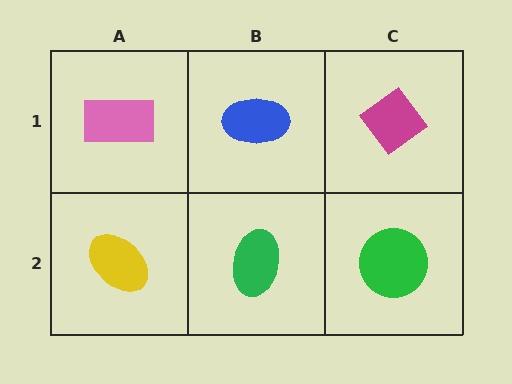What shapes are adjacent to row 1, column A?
A yellow ellipse (row 2, column A), a blue ellipse (row 1, column B).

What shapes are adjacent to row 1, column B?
A green ellipse (row 2, column B), a pink rectangle (row 1, column A), a magenta diamond (row 1, column C).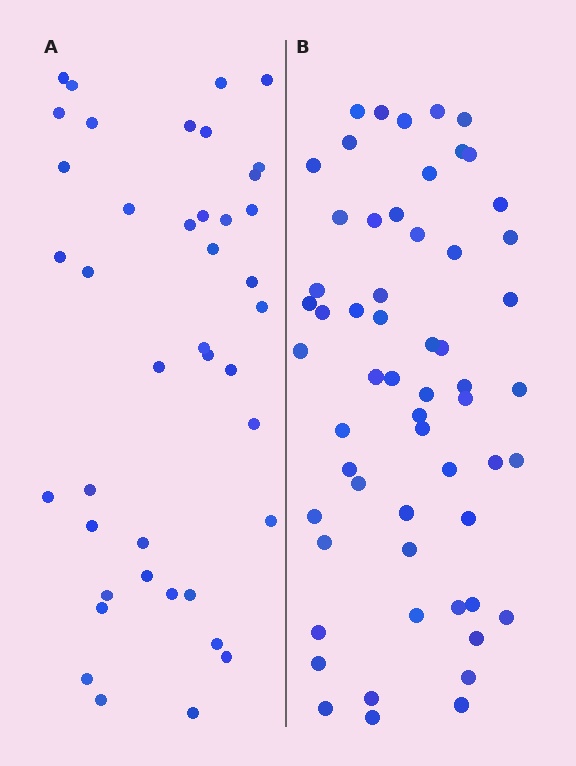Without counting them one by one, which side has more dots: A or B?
Region B (the right region) has more dots.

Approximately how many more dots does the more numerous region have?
Region B has approximately 15 more dots than region A.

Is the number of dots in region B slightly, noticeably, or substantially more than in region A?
Region B has noticeably more, but not dramatically so. The ratio is roughly 1.4 to 1.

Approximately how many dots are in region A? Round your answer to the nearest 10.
About 40 dots. (The exact count is 41, which rounds to 40.)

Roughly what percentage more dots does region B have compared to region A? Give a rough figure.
About 40% more.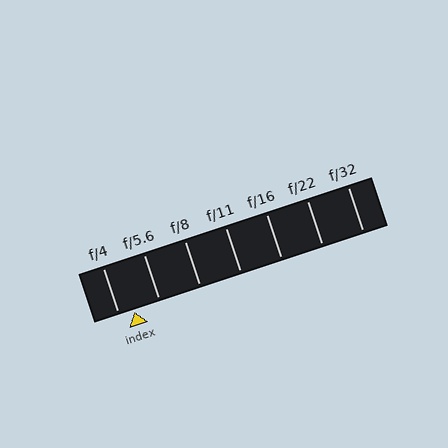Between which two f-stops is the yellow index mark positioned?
The index mark is between f/4 and f/5.6.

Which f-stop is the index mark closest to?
The index mark is closest to f/4.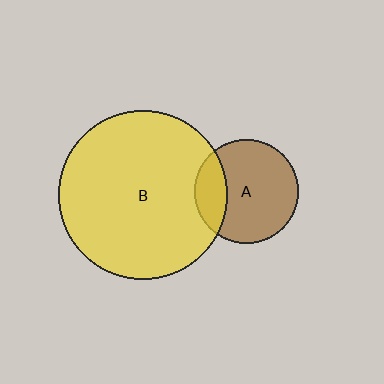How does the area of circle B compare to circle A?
Approximately 2.6 times.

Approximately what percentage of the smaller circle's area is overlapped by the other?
Approximately 20%.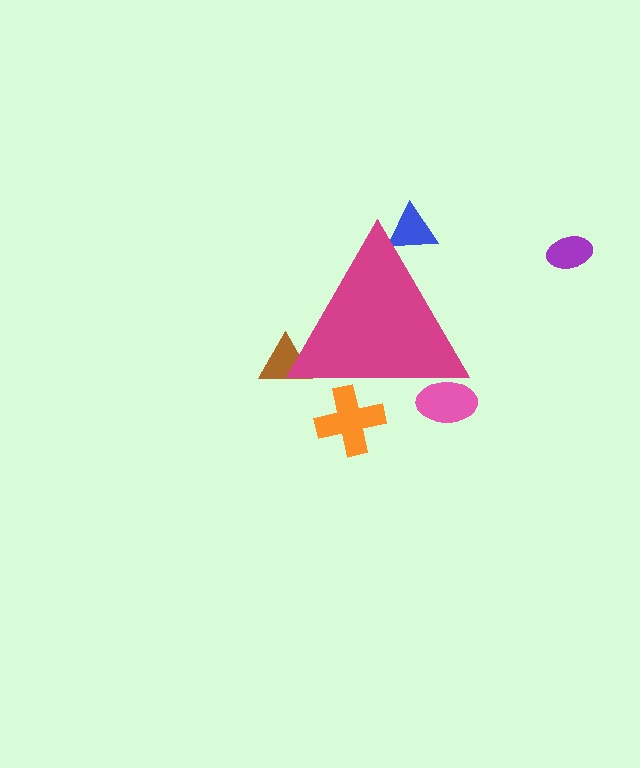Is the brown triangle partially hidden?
Yes, the brown triangle is partially hidden behind the magenta triangle.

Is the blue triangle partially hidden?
Yes, the blue triangle is partially hidden behind the magenta triangle.